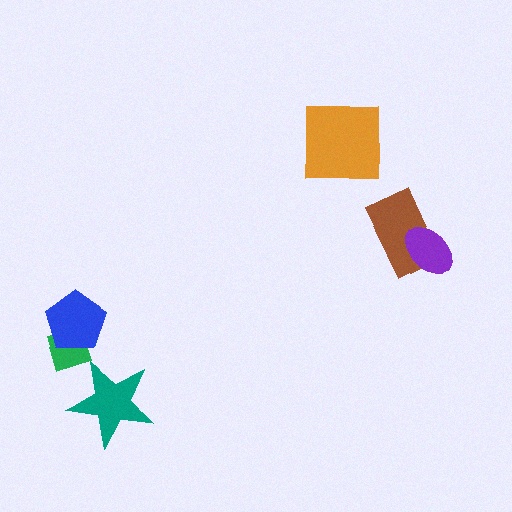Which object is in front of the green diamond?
The blue pentagon is in front of the green diamond.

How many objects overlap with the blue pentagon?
1 object overlaps with the blue pentagon.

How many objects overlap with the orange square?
0 objects overlap with the orange square.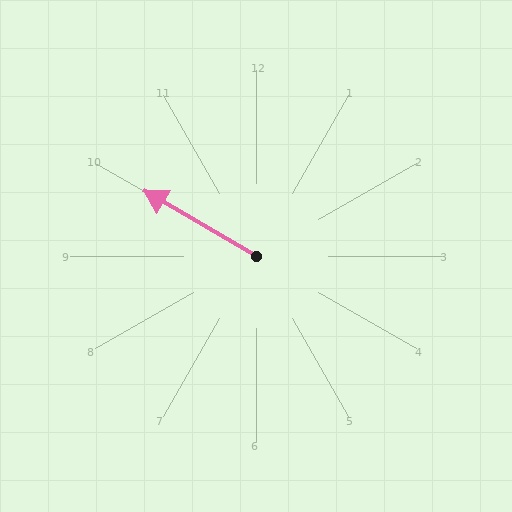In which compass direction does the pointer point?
Northwest.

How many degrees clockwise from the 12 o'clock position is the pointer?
Approximately 300 degrees.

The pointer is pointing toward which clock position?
Roughly 10 o'clock.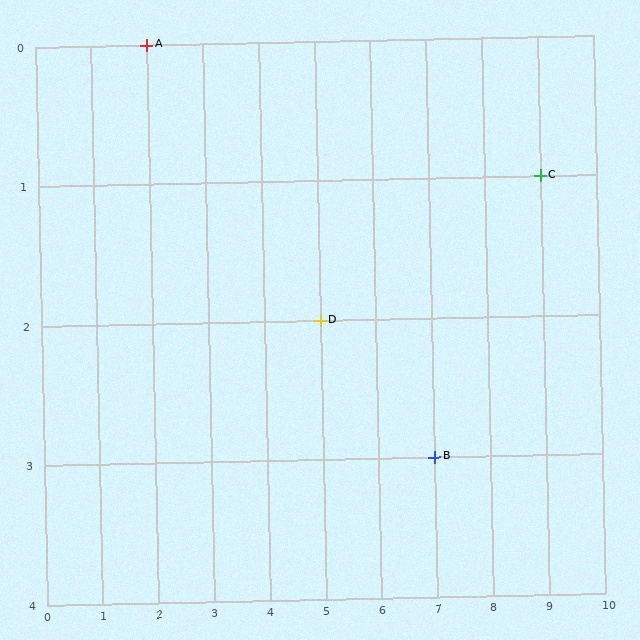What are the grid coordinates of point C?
Point C is at grid coordinates (9, 1).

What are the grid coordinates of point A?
Point A is at grid coordinates (2, 0).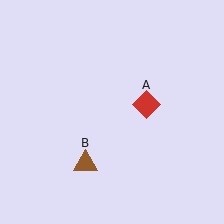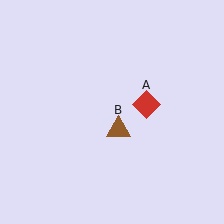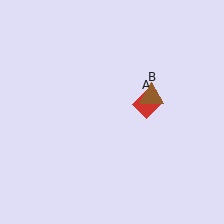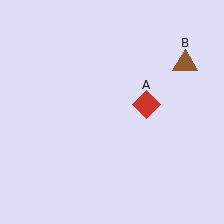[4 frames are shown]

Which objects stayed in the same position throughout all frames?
Red diamond (object A) remained stationary.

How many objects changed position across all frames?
1 object changed position: brown triangle (object B).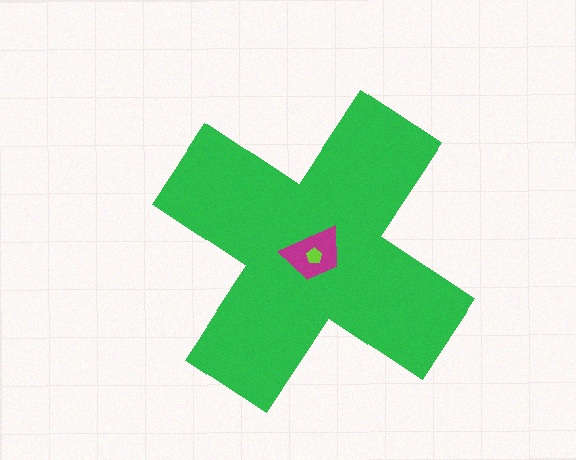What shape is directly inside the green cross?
The magenta trapezoid.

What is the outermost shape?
The green cross.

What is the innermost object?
The lime pentagon.